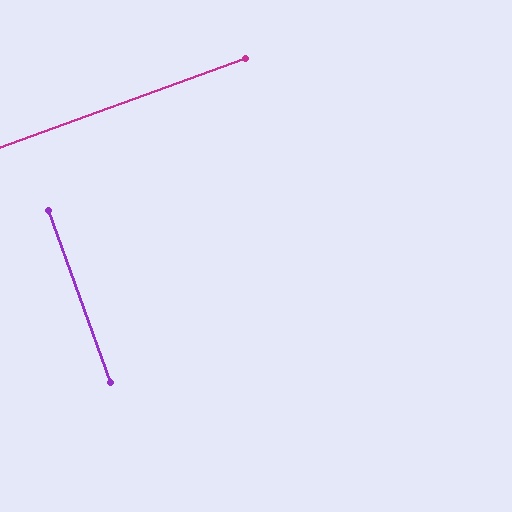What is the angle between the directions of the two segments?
Approximately 90 degrees.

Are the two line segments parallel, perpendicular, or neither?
Perpendicular — they meet at approximately 90°.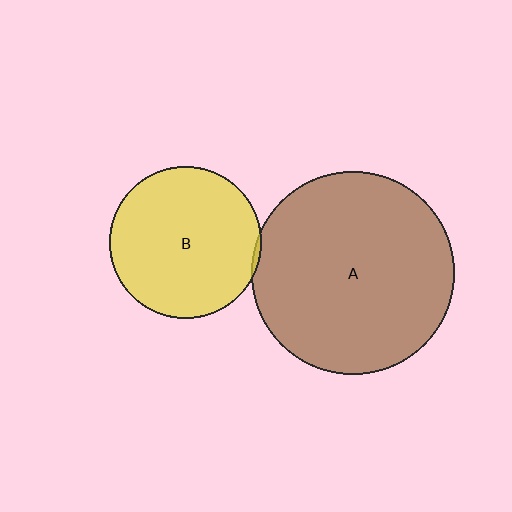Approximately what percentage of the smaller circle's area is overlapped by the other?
Approximately 5%.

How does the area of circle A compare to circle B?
Approximately 1.8 times.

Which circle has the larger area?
Circle A (brown).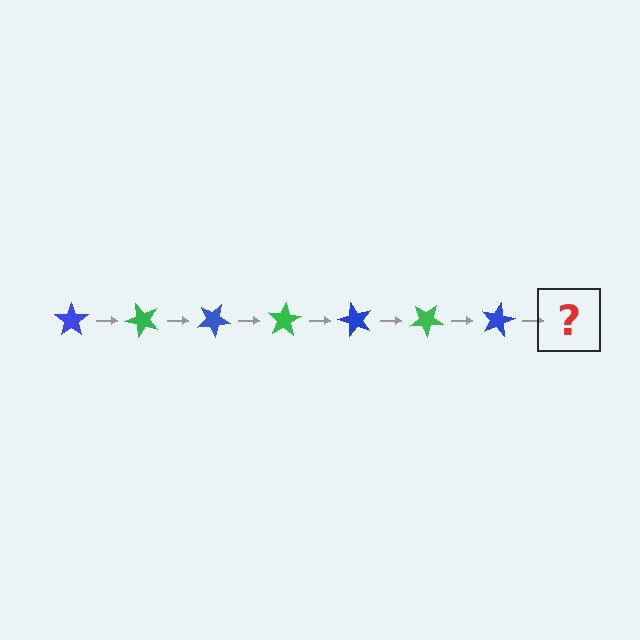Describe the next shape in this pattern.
It should be a green star, rotated 350 degrees from the start.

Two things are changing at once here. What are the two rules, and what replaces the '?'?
The two rules are that it rotates 50 degrees each step and the color cycles through blue and green. The '?' should be a green star, rotated 350 degrees from the start.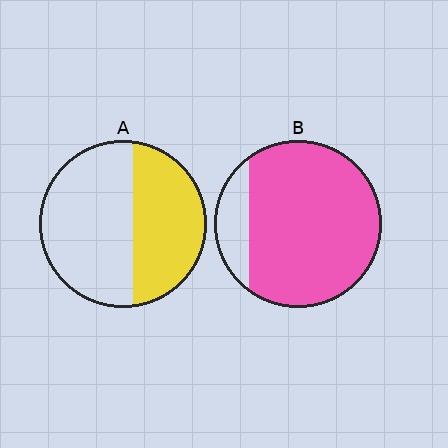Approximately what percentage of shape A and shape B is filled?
A is approximately 40% and B is approximately 85%.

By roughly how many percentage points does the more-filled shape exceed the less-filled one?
By roughly 40 percentage points (B over A).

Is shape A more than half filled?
No.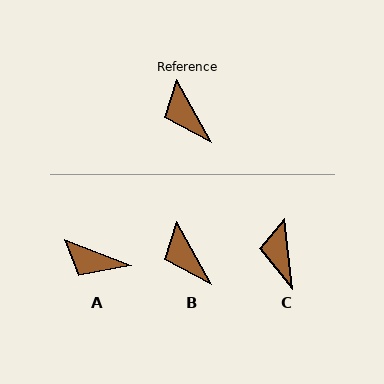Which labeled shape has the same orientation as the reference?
B.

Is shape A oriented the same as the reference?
No, it is off by about 39 degrees.